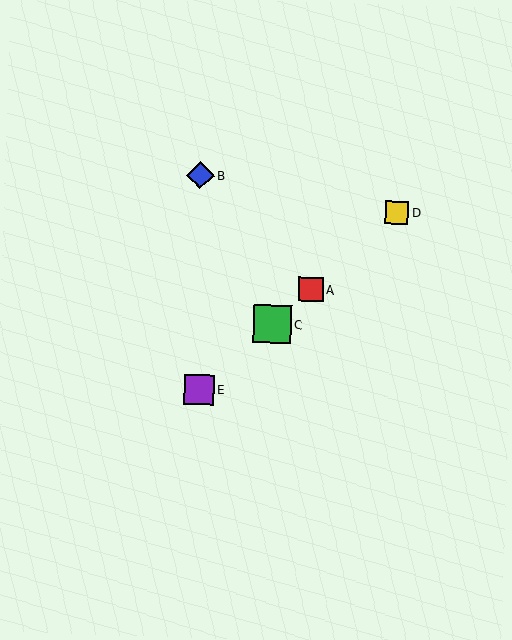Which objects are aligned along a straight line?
Objects A, C, D, E are aligned along a straight line.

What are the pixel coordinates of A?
Object A is at (311, 289).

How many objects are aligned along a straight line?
4 objects (A, C, D, E) are aligned along a straight line.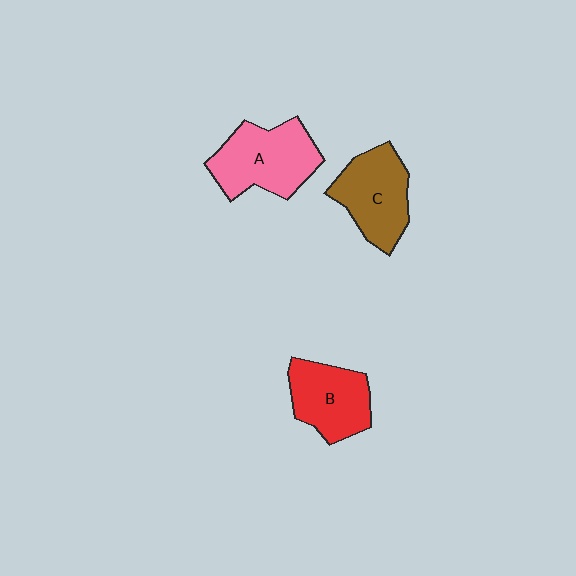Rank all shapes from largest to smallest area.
From largest to smallest: A (pink), C (brown), B (red).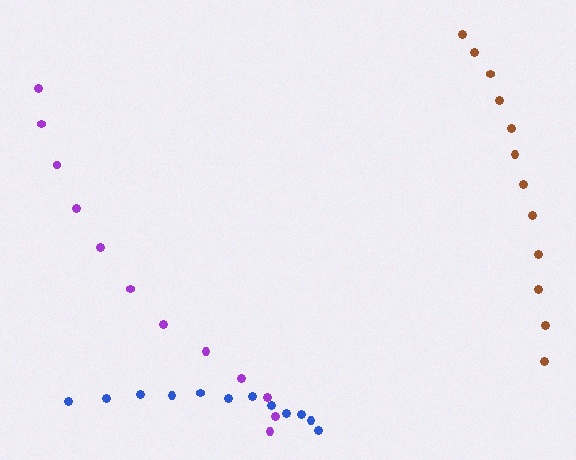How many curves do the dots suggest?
There are 3 distinct paths.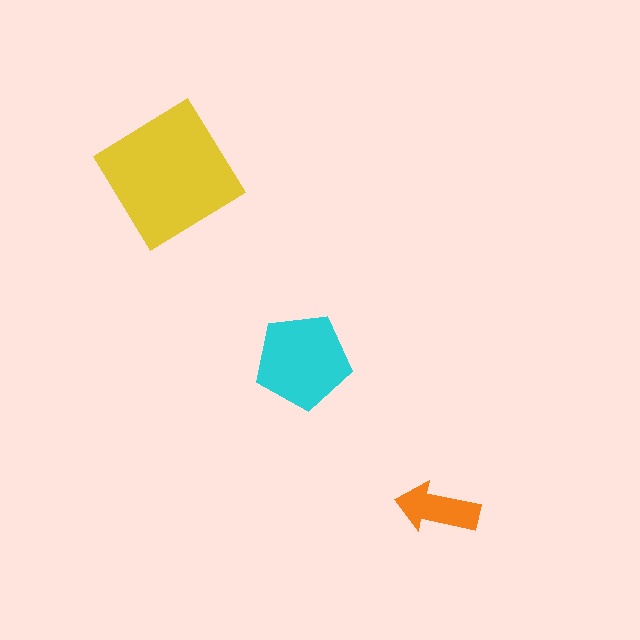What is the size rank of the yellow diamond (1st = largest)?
1st.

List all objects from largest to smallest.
The yellow diamond, the cyan pentagon, the orange arrow.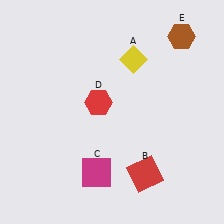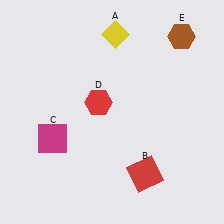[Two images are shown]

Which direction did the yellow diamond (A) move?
The yellow diamond (A) moved up.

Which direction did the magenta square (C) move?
The magenta square (C) moved left.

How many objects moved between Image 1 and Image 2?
2 objects moved between the two images.